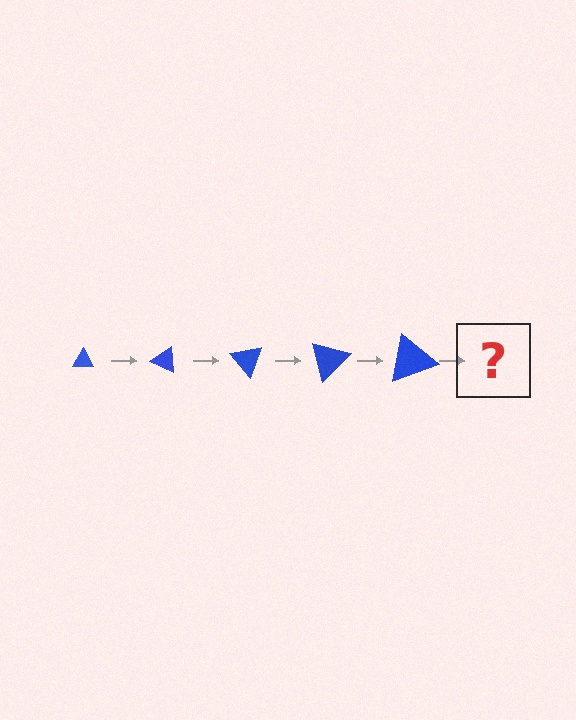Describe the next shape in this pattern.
It should be a triangle, larger than the previous one and rotated 125 degrees from the start.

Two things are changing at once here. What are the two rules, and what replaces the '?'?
The two rules are that the triangle grows larger each step and it rotates 25 degrees each step. The '?' should be a triangle, larger than the previous one and rotated 125 degrees from the start.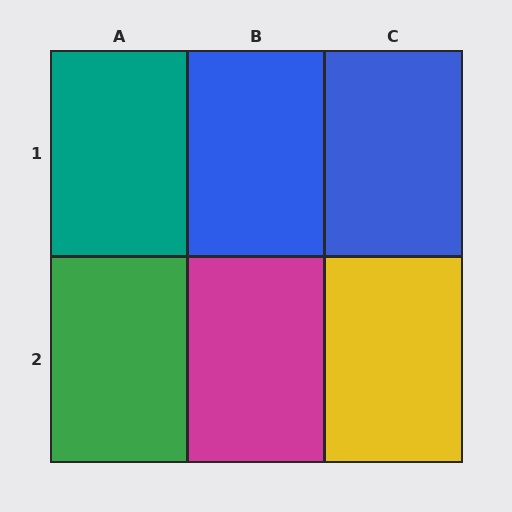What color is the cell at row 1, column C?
Blue.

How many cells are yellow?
1 cell is yellow.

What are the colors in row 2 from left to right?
Green, magenta, yellow.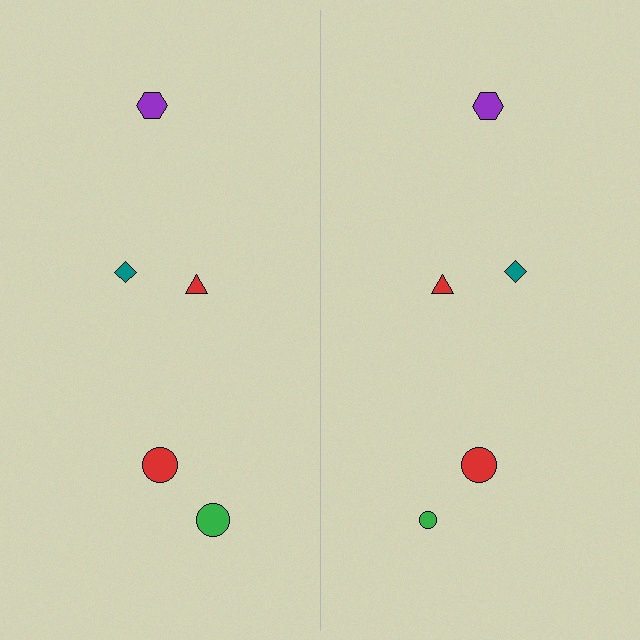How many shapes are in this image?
There are 10 shapes in this image.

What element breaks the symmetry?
The green circle on the right side has a different size than its mirror counterpart.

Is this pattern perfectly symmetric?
No, the pattern is not perfectly symmetric. The green circle on the right side has a different size than its mirror counterpart.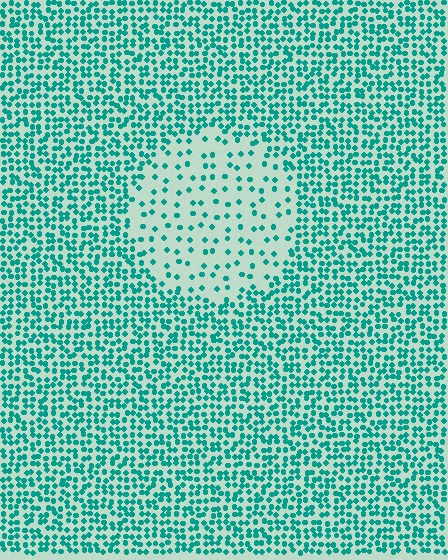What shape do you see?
I see a circle.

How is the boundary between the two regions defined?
The boundary is defined by a change in element density (approximately 2.9x ratio). All elements are the same color, size, and shape.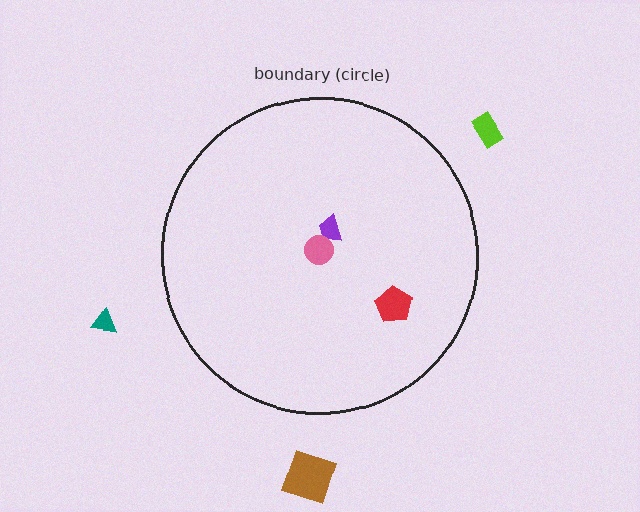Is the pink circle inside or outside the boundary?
Inside.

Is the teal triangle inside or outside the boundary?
Outside.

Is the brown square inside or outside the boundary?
Outside.